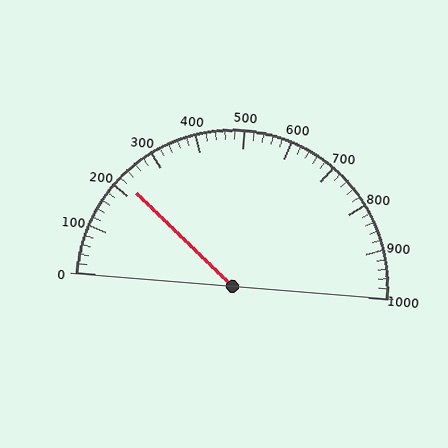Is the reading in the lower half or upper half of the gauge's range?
The reading is in the lower half of the range (0 to 1000).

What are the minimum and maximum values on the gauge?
The gauge ranges from 0 to 1000.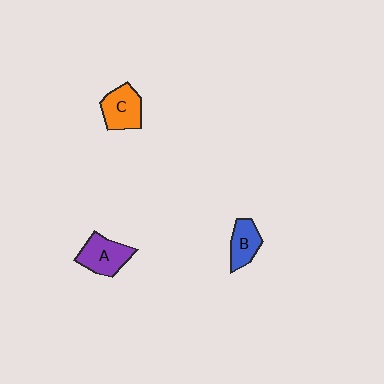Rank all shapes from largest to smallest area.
From largest to smallest: A (purple), C (orange), B (blue).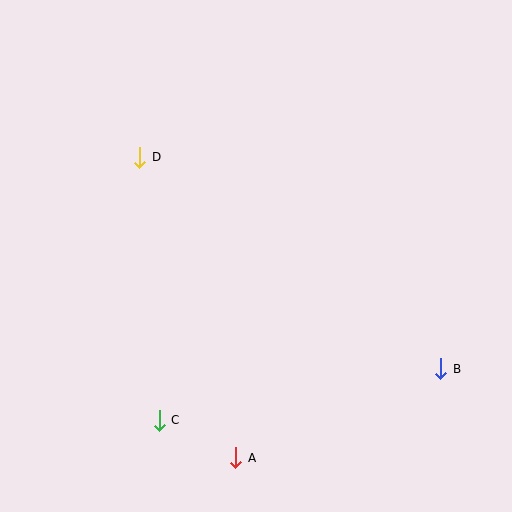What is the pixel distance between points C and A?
The distance between C and A is 85 pixels.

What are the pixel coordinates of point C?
Point C is at (159, 420).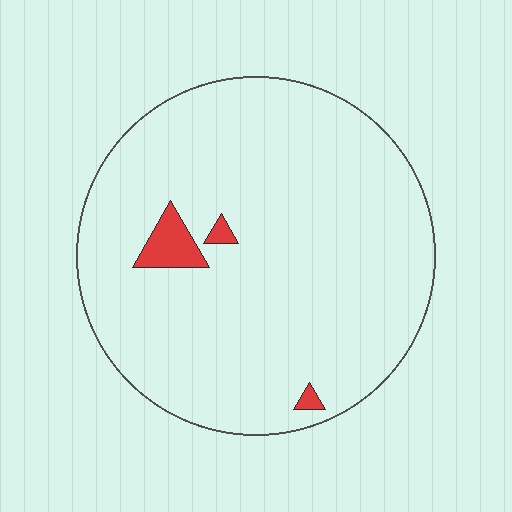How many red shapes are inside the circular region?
3.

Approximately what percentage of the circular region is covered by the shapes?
Approximately 5%.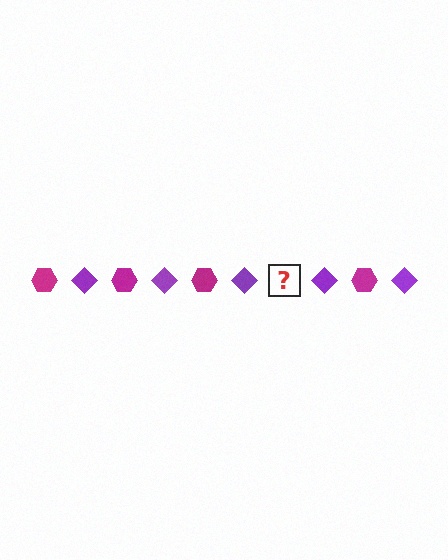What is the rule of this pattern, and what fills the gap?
The rule is that the pattern alternates between magenta hexagon and purple diamond. The gap should be filled with a magenta hexagon.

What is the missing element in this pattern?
The missing element is a magenta hexagon.